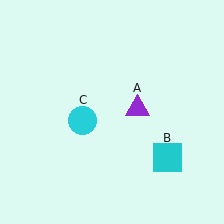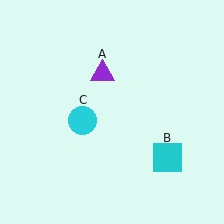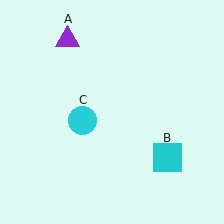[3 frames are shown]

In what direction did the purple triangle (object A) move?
The purple triangle (object A) moved up and to the left.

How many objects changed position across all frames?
1 object changed position: purple triangle (object A).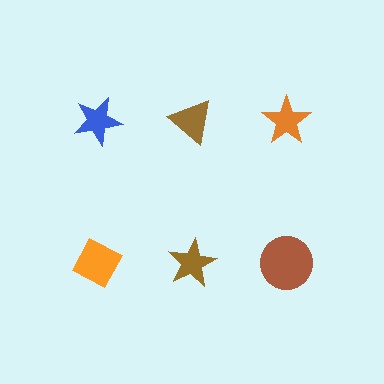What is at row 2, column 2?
A brown star.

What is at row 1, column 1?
A blue star.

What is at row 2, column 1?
An orange diamond.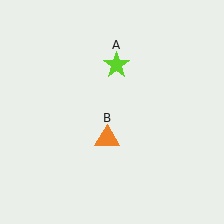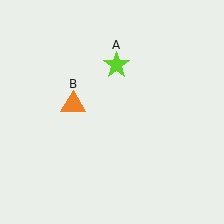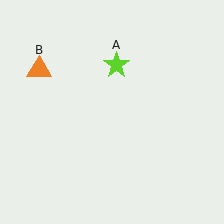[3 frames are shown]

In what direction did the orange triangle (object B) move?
The orange triangle (object B) moved up and to the left.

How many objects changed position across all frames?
1 object changed position: orange triangle (object B).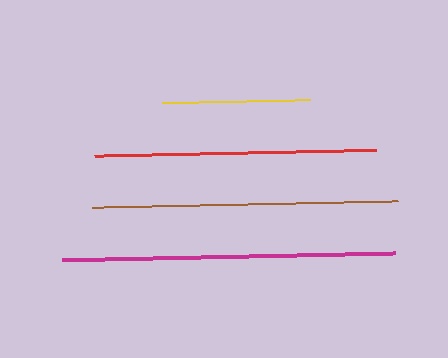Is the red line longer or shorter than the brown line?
The brown line is longer than the red line.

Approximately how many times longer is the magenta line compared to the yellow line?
The magenta line is approximately 2.2 times the length of the yellow line.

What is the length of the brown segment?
The brown segment is approximately 306 pixels long.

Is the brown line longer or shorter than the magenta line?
The magenta line is longer than the brown line.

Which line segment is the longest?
The magenta line is the longest at approximately 333 pixels.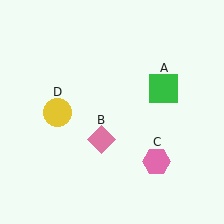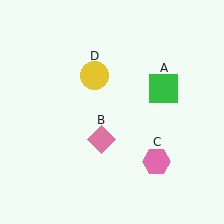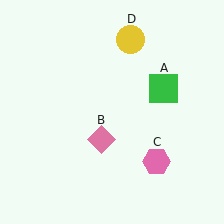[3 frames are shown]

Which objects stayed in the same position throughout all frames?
Green square (object A) and pink diamond (object B) and pink hexagon (object C) remained stationary.